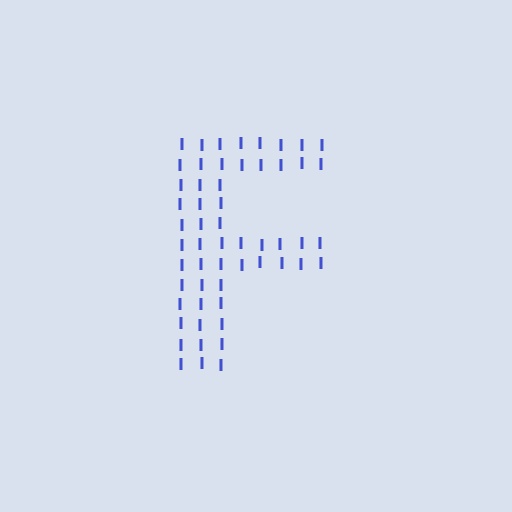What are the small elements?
The small elements are letter I's.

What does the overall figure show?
The overall figure shows the letter F.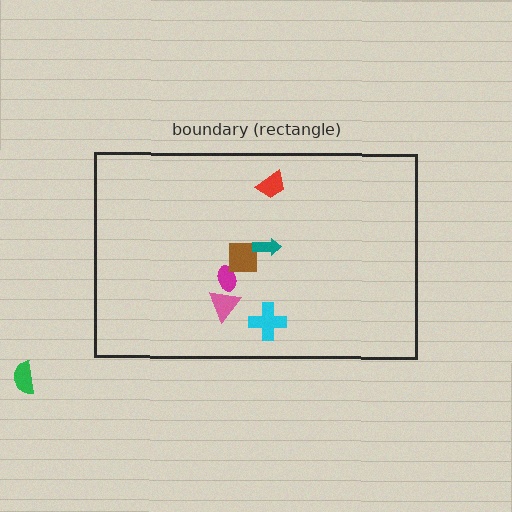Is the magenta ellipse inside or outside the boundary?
Inside.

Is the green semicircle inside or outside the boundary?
Outside.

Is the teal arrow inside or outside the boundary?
Inside.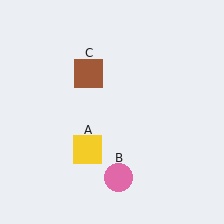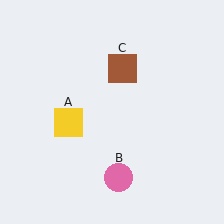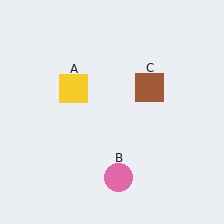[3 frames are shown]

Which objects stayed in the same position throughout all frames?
Pink circle (object B) remained stationary.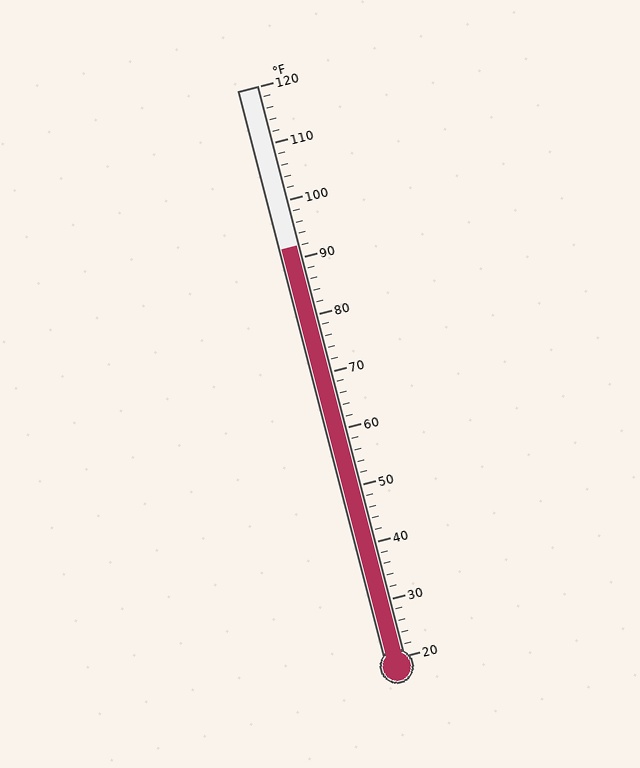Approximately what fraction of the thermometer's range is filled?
The thermometer is filled to approximately 70% of its range.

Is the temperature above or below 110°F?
The temperature is below 110°F.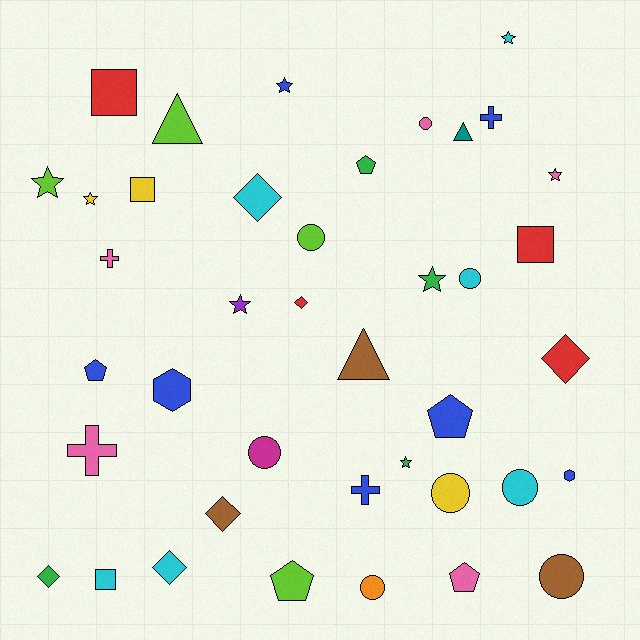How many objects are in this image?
There are 40 objects.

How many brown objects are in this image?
There are 3 brown objects.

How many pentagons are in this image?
There are 5 pentagons.